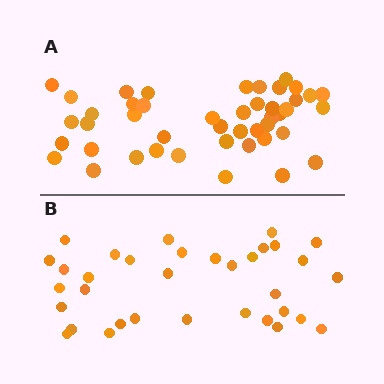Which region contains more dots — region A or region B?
Region A (the top region) has more dots.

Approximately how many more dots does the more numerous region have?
Region A has roughly 12 or so more dots than region B.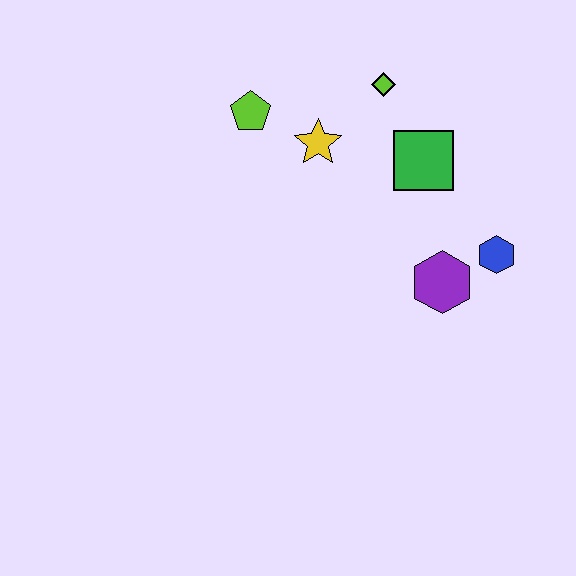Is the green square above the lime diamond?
No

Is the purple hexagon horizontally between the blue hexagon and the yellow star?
Yes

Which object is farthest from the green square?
The lime pentagon is farthest from the green square.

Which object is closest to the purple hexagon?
The blue hexagon is closest to the purple hexagon.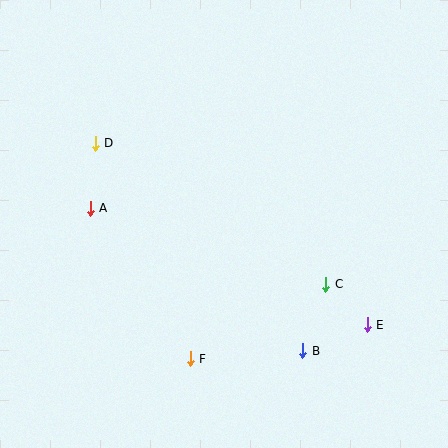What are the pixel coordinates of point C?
Point C is at (326, 284).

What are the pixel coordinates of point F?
Point F is at (190, 359).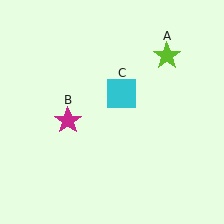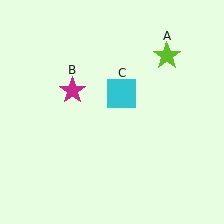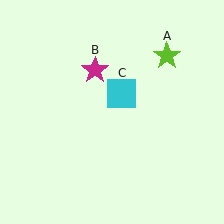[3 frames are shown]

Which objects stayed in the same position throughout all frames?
Lime star (object A) and cyan square (object C) remained stationary.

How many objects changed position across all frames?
1 object changed position: magenta star (object B).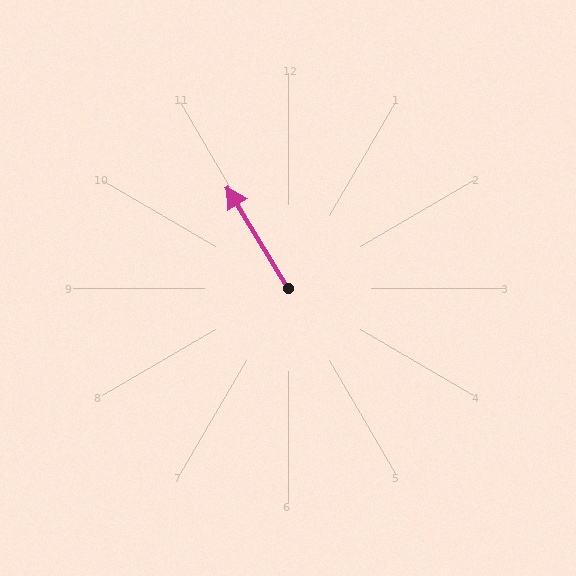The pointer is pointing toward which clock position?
Roughly 11 o'clock.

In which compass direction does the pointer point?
Northwest.